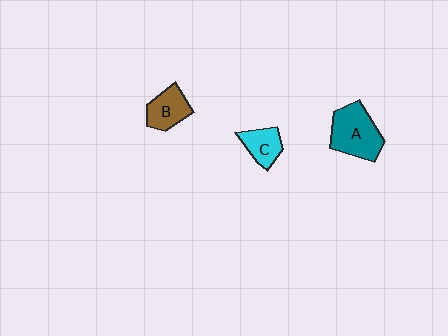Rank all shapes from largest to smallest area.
From largest to smallest: A (teal), B (brown), C (cyan).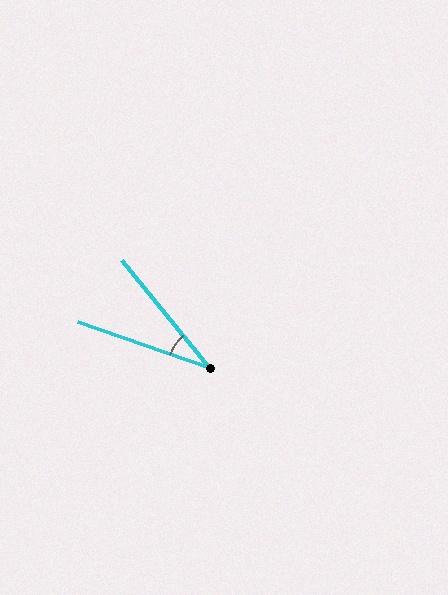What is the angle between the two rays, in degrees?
Approximately 32 degrees.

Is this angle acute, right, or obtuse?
It is acute.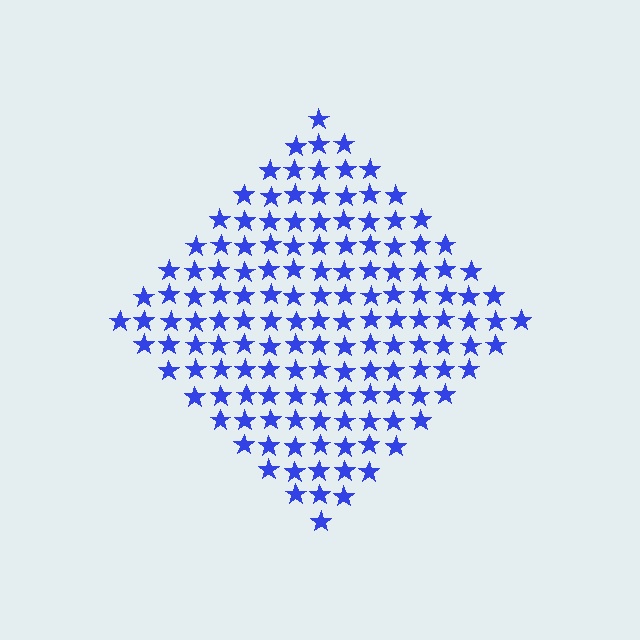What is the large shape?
The large shape is a diamond.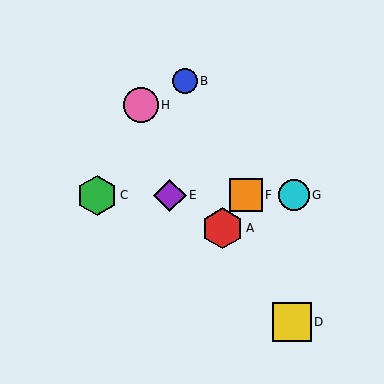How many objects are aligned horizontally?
4 objects (C, E, F, G) are aligned horizontally.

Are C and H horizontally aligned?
No, C is at y≈195 and H is at y≈105.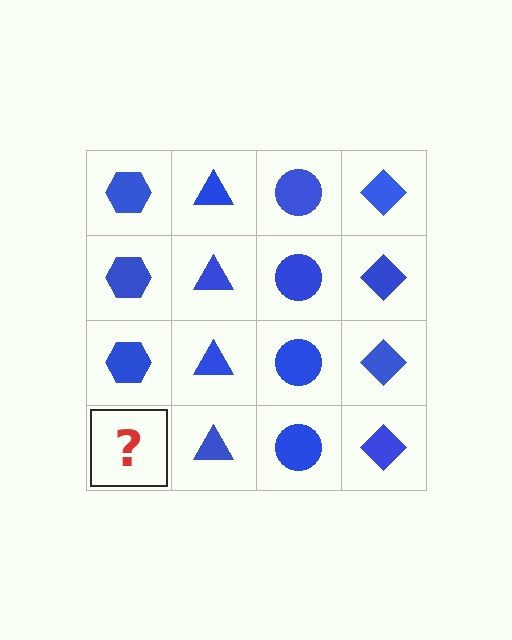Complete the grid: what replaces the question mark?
The question mark should be replaced with a blue hexagon.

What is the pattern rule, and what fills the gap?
The rule is that each column has a consistent shape. The gap should be filled with a blue hexagon.